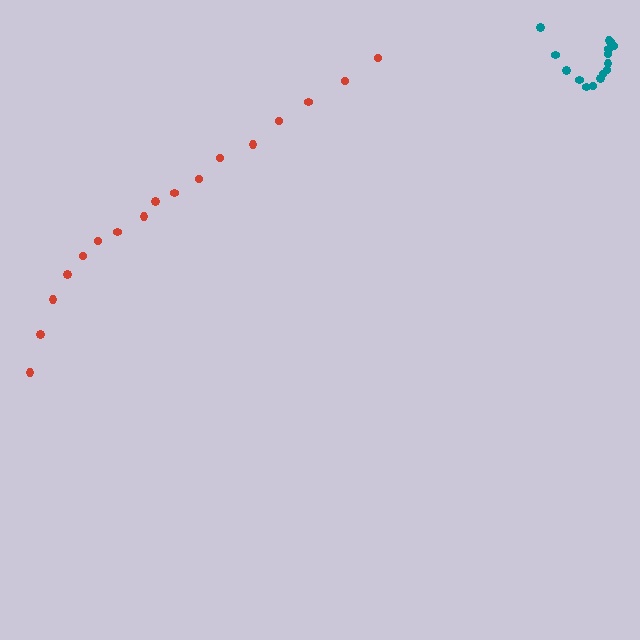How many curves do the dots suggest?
There are 2 distinct paths.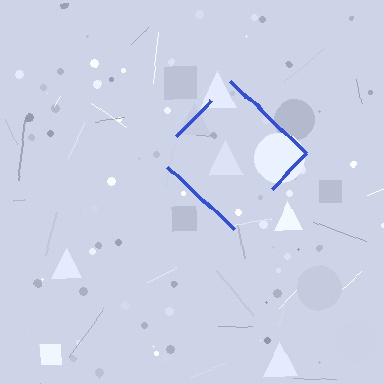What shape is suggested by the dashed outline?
The dashed outline suggests a diamond.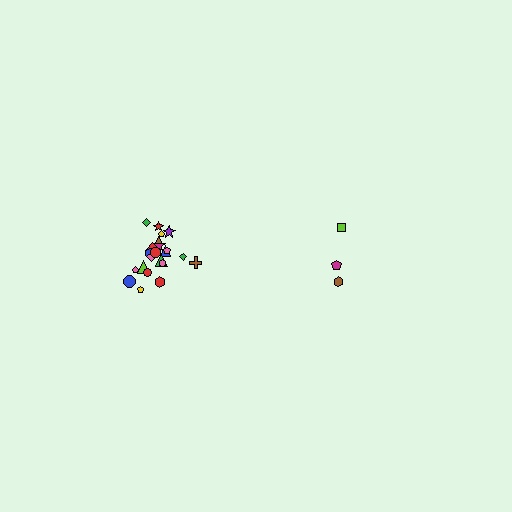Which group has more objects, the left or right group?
The left group.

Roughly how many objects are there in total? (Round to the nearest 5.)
Roughly 25 objects in total.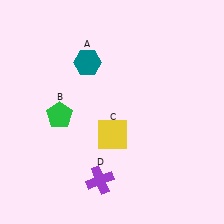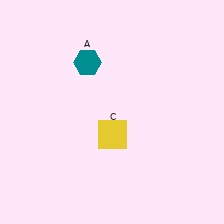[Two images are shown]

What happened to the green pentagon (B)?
The green pentagon (B) was removed in Image 2. It was in the bottom-left area of Image 1.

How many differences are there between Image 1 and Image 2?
There are 2 differences between the two images.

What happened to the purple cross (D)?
The purple cross (D) was removed in Image 2. It was in the bottom-left area of Image 1.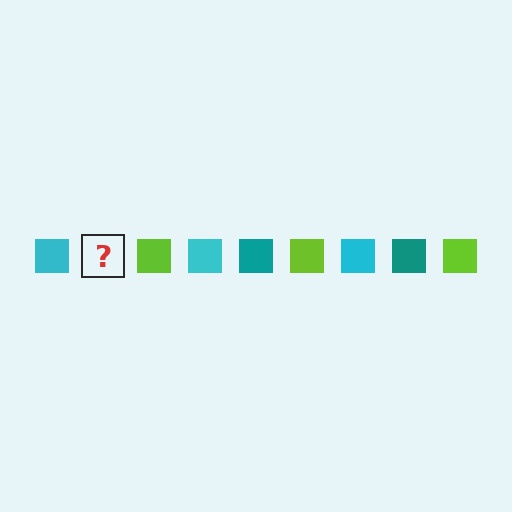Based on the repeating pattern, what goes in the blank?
The blank should be a teal square.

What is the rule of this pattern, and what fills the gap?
The rule is that the pattern cycles through cyan, teal, lime squares. The gap should be filled with a teal square.